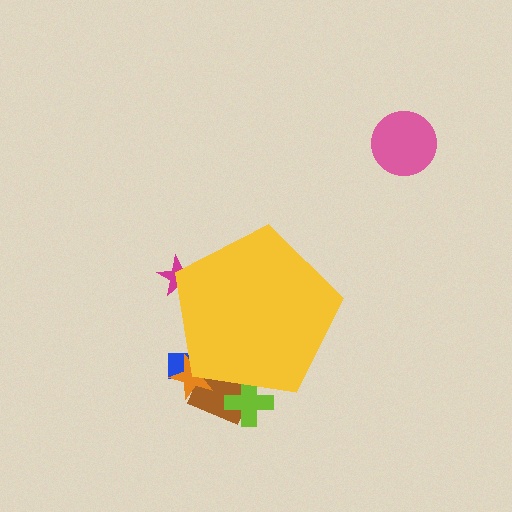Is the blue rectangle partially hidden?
Yes, the blue rectangle is partially hidden behind the yellow pentagon.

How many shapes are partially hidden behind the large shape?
5 shapes are partially hidden.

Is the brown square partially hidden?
Yes, the brown square is partially hidden behind the yellow pentagon.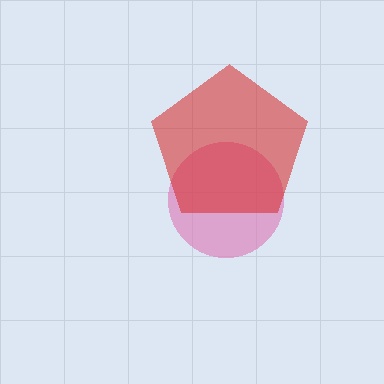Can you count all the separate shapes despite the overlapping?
Yes, there are 2 separate shapes.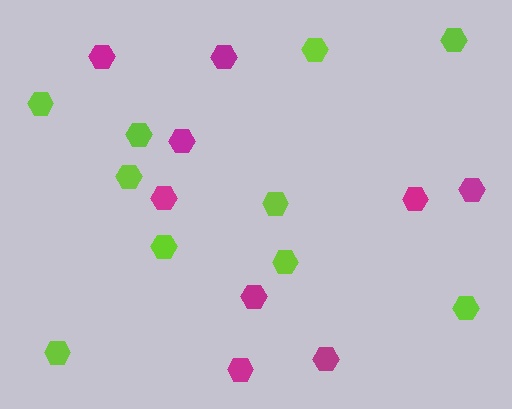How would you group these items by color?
There are 2 groups: one group of lime hexagons (10) and one group of magenta hexagons (9).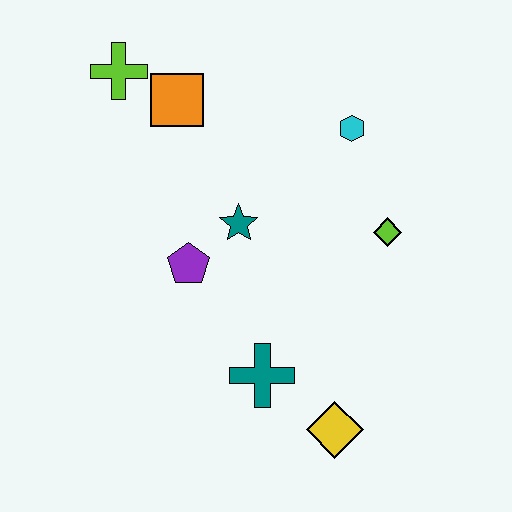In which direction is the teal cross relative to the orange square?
The teal cross is below the orange square.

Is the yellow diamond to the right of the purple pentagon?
Yes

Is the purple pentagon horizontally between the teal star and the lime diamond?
No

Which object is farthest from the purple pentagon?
The yellow diamond is farthest from the purple pentagon.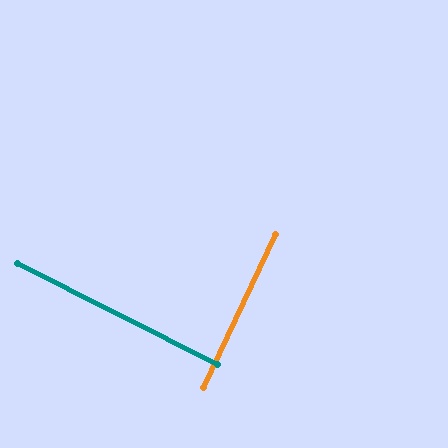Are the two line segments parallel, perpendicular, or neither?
Perpendicular — they meet at approximately 88°.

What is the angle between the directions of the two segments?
Approximately 88 degrees.